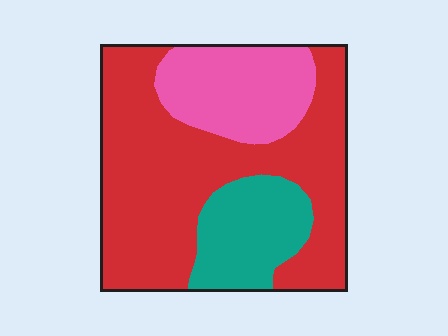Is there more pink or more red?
Red.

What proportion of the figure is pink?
Pink takes up about one fifth (1/5) of the figure.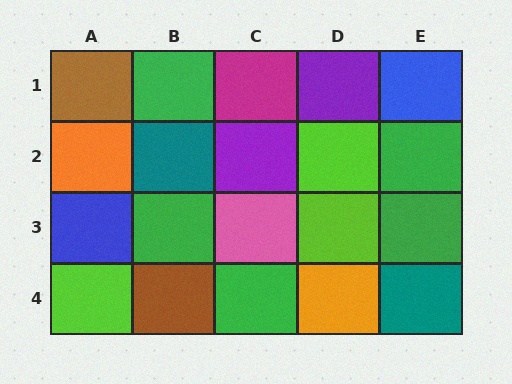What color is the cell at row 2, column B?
Teal.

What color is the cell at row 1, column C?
Magenta.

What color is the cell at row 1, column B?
Green.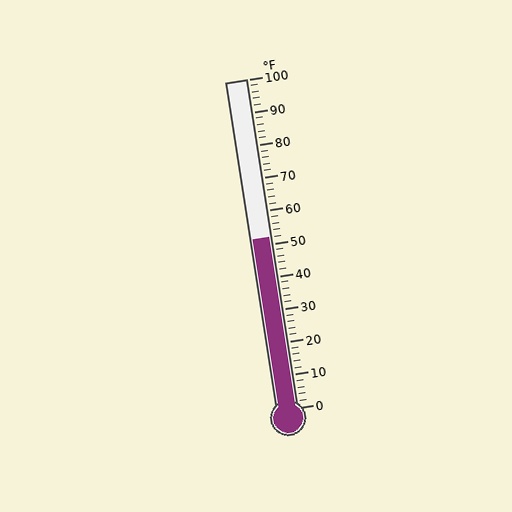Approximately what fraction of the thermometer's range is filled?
The thermometer is filled to approximately 50% of its range.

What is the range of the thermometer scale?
The thermometer scale ranges from 0°F to 100°F.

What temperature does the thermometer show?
The thermometer shows approximately 52°F.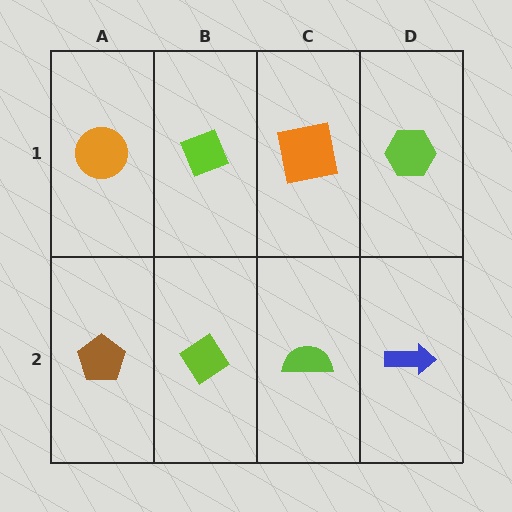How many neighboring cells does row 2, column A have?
2.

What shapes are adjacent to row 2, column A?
An orange circle (row 1, column A), a lime diamond (row 2, column B).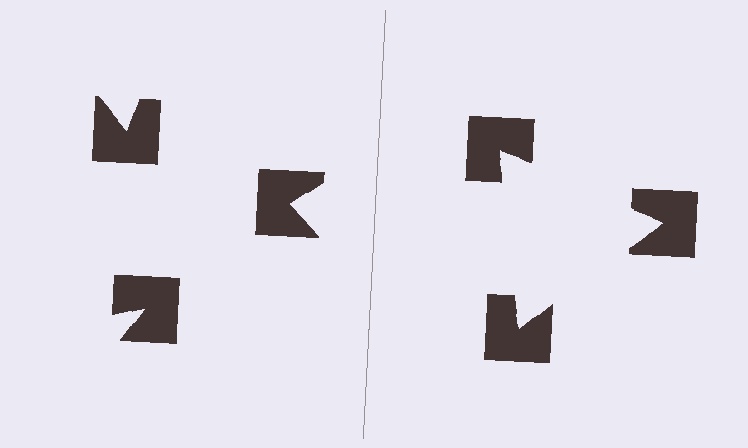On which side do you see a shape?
An illusory triangle appears on the right side. On the left side the wedge cuts are rotated, so no coherent shape forms.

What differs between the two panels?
The notched squares are positioned identically on both sides; only the wedge orientations differ. On the right they align to a triangle; on the left they are misaligned.